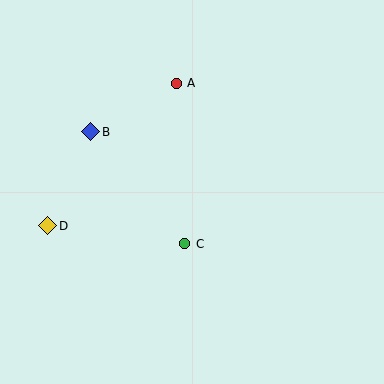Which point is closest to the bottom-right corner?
Point C is closest to the bottom-right corner.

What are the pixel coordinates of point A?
Point A is at (176, 83).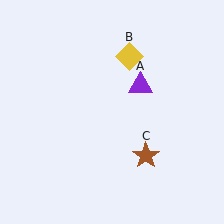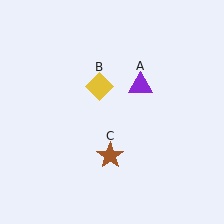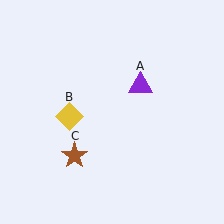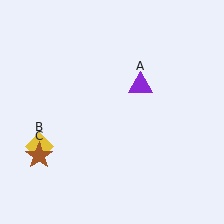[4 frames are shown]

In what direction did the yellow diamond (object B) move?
The yellow diamond (object B) moved down and to the left.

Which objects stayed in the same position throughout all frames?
Purple triangle (object A) remained stationary.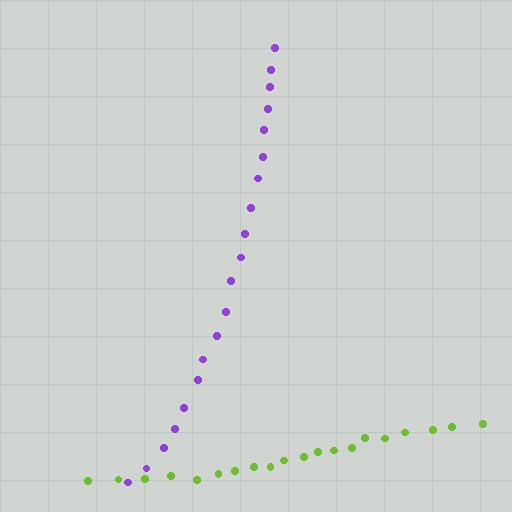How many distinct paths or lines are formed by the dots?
There are 2 distinct paths.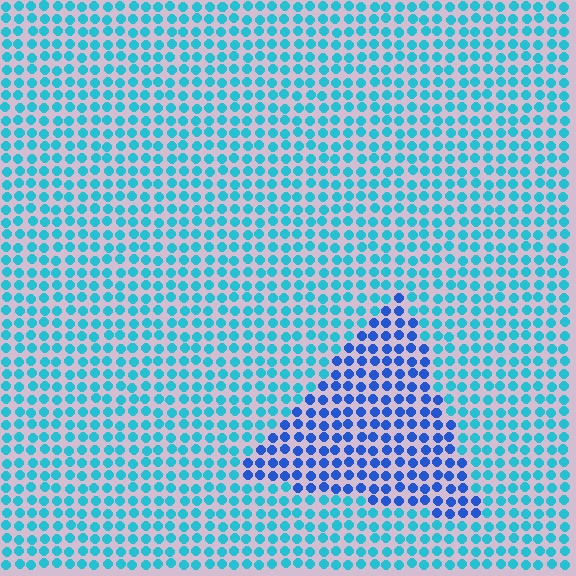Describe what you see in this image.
The image is filled with small cyan elements in a uniform arrangement. A triangle-shaped region is visible where the elements are tinted to a slightly different hue, forming a subtle color boundary.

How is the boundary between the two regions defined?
The boundary is defined purely by a slight shift in hue (about 36 degrees). Spacing, size, and orientation are identical on both sides.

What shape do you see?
I see a triangle.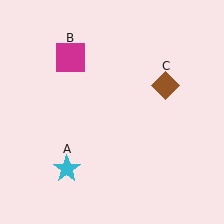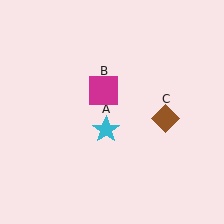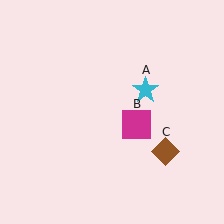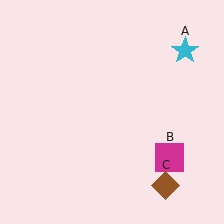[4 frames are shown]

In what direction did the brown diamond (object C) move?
The brown diamond (object C) moved down.